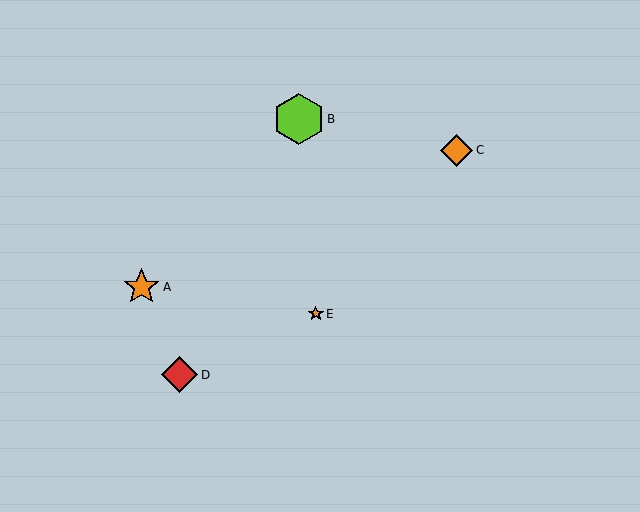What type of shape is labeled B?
Shape B is a lime hexagon.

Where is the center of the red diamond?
The center of the red diamond is at (180, 375).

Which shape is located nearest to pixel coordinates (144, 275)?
The orange star (labeled A) at (142, 287) is nearest to that location.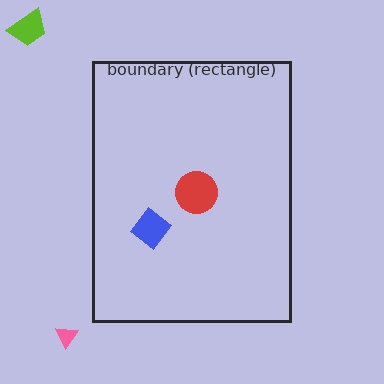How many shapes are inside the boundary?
2 inside, 2 outside.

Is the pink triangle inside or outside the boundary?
Outside.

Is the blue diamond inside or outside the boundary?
Inside.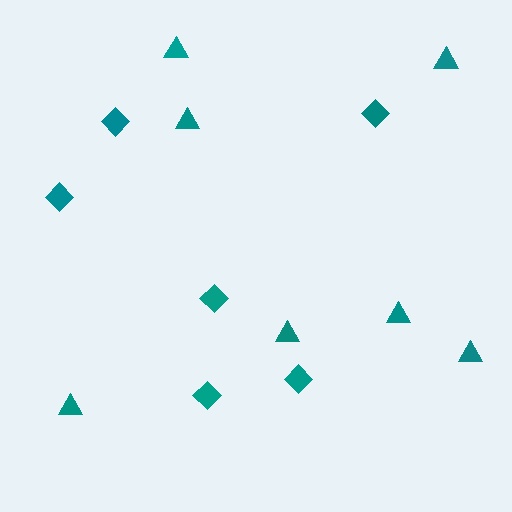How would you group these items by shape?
There are 2 groups: one group of triangles (7) and one group of diamonds (6).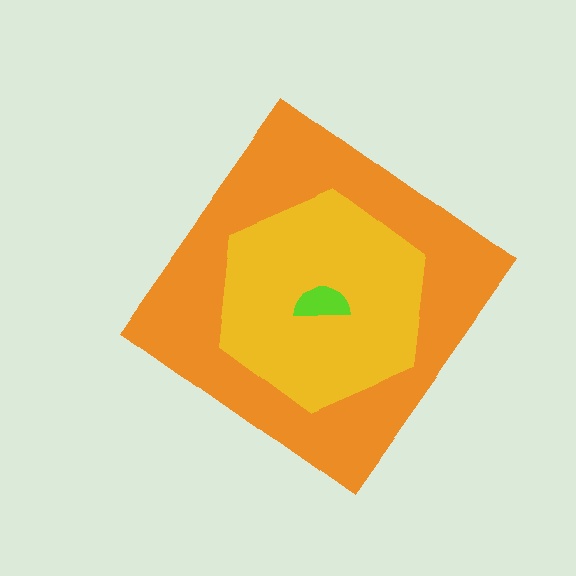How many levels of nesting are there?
3.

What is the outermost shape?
The orange diamond.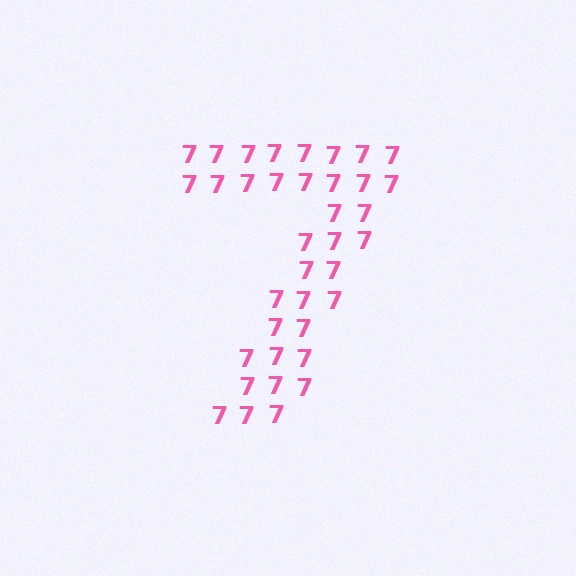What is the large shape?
The large shape is the digit 7.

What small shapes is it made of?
It is made of small digit 7's.